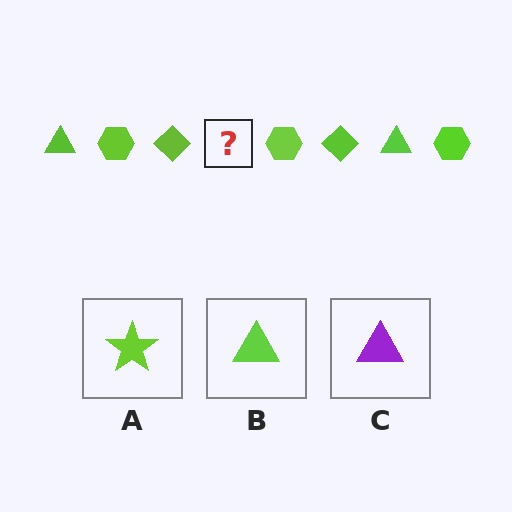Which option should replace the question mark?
Option B.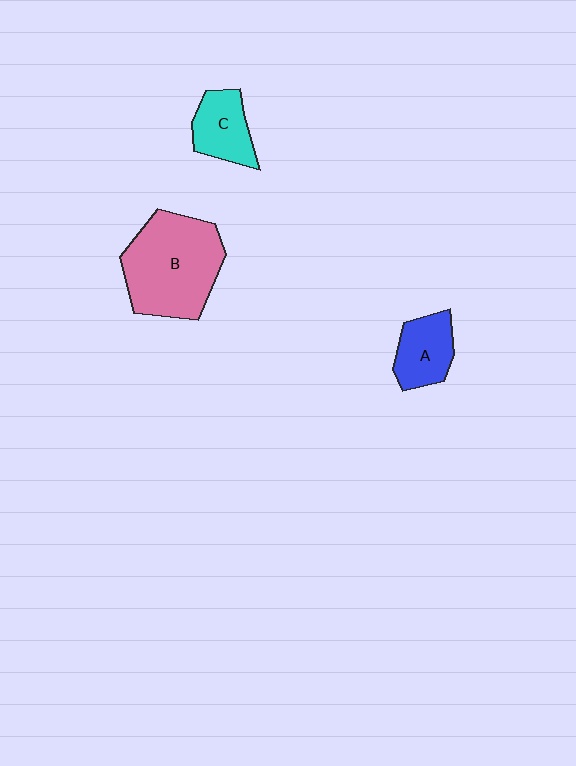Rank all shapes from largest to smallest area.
From largest to smallest: B (pink), A (blue), C (cyan).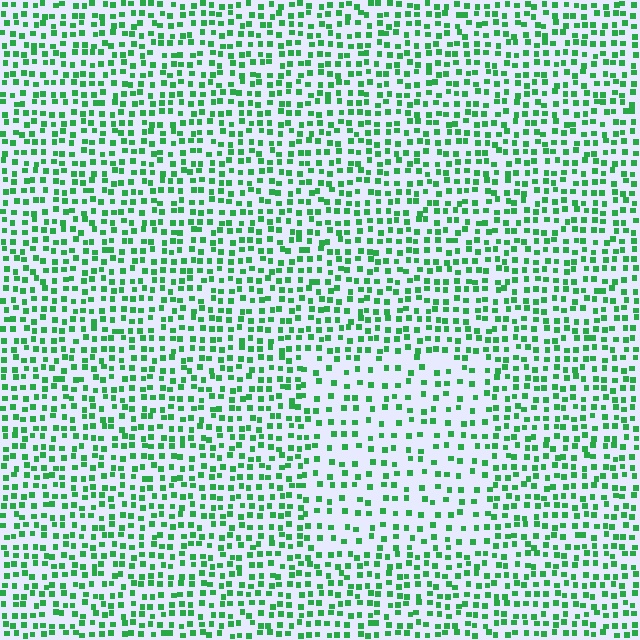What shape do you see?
I see a rectangle.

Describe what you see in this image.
The image contains small green elements arranged at two different densities. A rectangle-shaped region is visible where the elements are less densely packed than the surrounding area.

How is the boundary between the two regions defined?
The boundary is defined by a change in element density (approximately 1.7x ratio). All elements are the same color, size, and shape.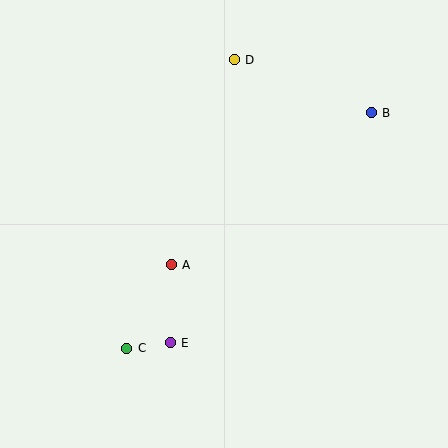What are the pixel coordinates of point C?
Point C is at (127, 348).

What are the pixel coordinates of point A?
Point A is at (171, 265).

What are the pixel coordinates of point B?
Point B is at (371, 113).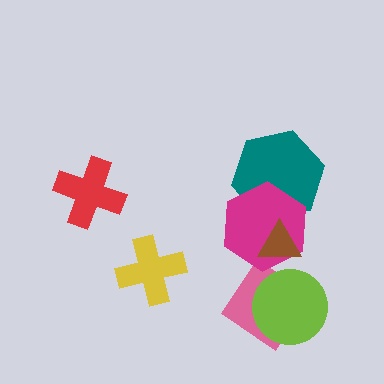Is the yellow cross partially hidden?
No, no other shape covers it.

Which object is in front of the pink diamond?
The lime circle is in front of the pink diamond.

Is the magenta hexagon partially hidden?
Yes, it is partially covered by another shape.